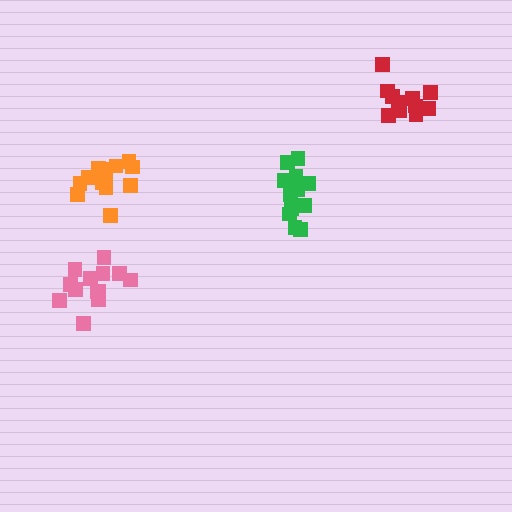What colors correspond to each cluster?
The clusters are colored: green, red, orange, pink.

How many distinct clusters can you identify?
There are 4 distinct clusters.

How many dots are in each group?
Group 1: 13 dots, Group 2: 11 dots, Group 3: 13 dots, Group 4: 13 dots (50 total).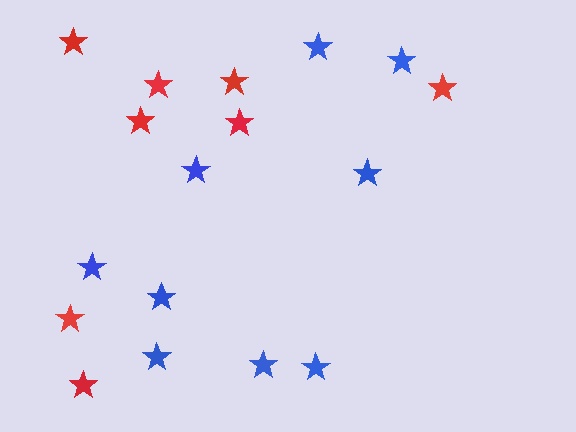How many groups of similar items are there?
There are 2 groups: one group of red stars (8) and one group of blue stars (9).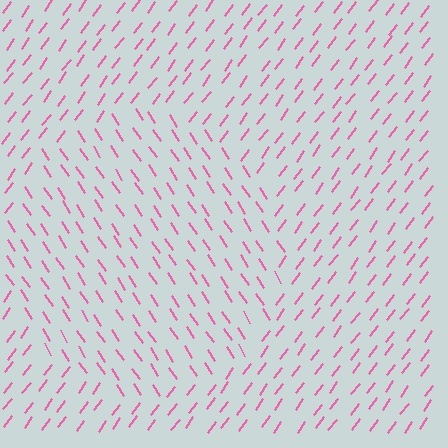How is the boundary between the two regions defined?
The boundary is defined purely by a change in line orientation (approximately 70 degrees difference). All lines are the same color and thickness.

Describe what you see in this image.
The image is filled with small pink line segments. A circle region in the image has lines oriented differently from the surrounding lines, creating a visible texture boundary.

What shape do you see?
I see a circle.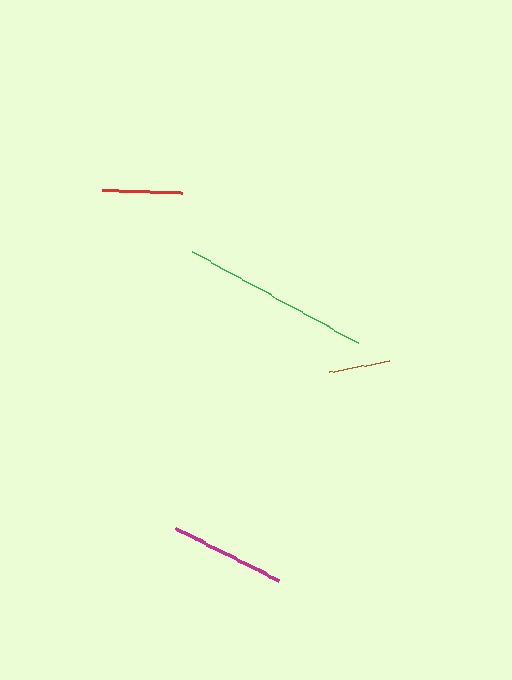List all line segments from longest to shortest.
From longest to shortest: green, magenta, red, brown.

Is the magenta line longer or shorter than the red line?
The magenta line is longer than the red line.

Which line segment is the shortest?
The brown line is the shortest at approximately 61 pixels.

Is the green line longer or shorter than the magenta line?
The green line is longer than the magenta line.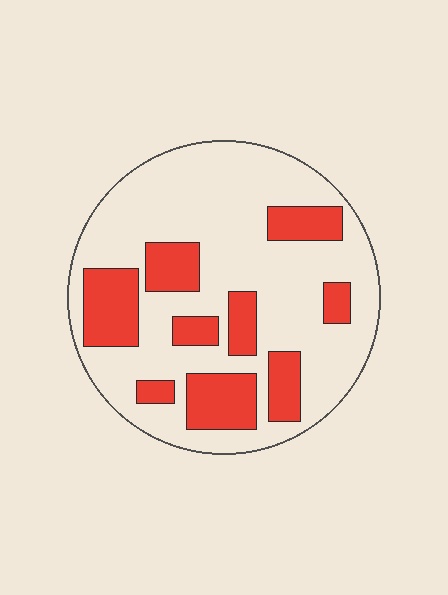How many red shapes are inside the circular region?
9.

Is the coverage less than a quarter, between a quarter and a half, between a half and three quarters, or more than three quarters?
Between a quarter and a half.